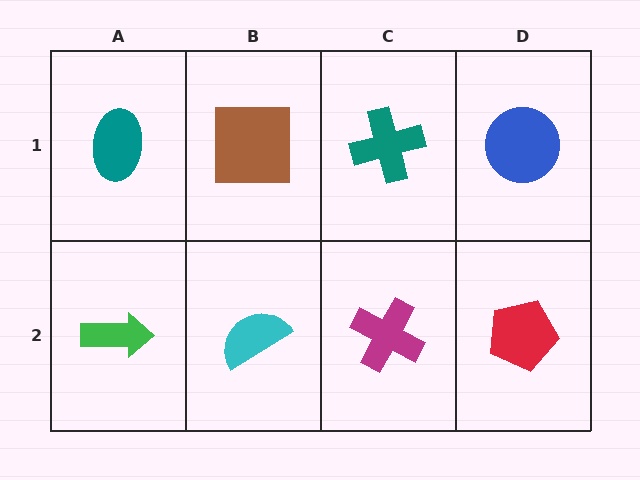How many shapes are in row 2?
4 shapes.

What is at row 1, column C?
A teal cross.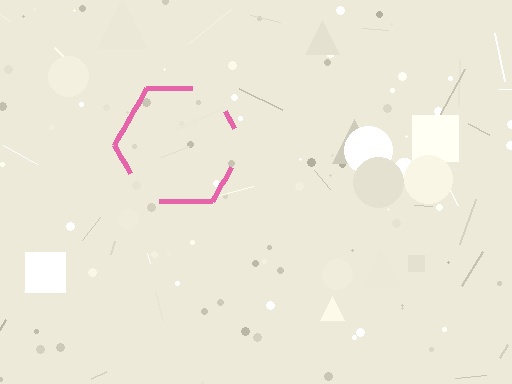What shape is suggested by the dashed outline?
The dashed outline suggests a hexagon.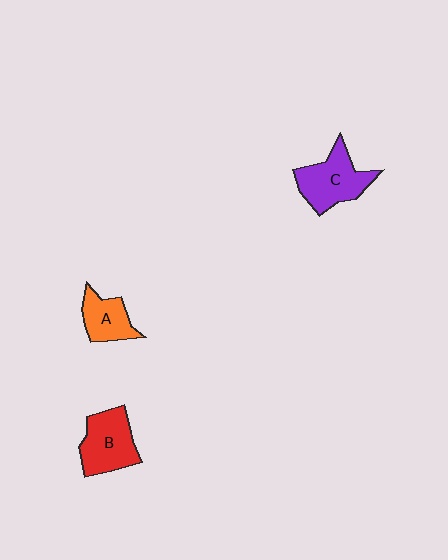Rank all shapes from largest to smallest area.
From largest to smallest: C (purple), B (red), A (orange).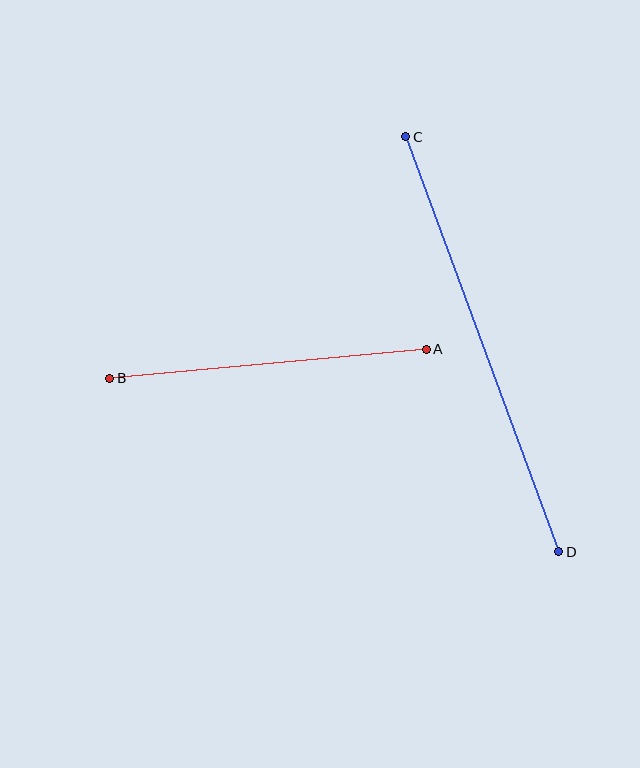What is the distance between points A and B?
The distance is approximately 318 pixels.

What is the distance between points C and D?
The distance is approximately 442 pixels.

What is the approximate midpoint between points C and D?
The midpoint is at approximately (482, 344) pixels.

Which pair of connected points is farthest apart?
Points C and D are farthest apart.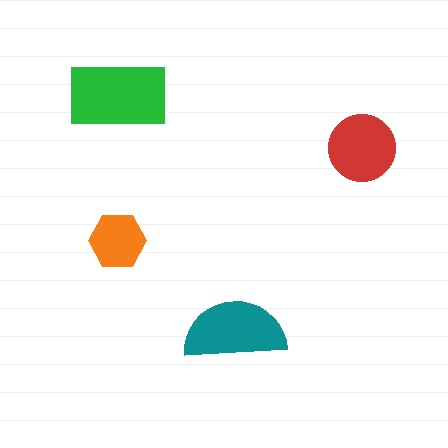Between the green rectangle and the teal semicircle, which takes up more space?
The green rectangle.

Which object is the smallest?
The orange hexagon.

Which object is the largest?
The green rectangle.